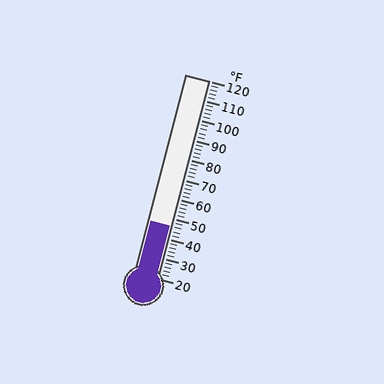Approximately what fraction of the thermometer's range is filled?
The thermometer is filled to approximately 25% of its range.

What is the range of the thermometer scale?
The thermometer scale ranges from 20°F to 120°F.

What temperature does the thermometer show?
The thermometer shows approximately 46°F.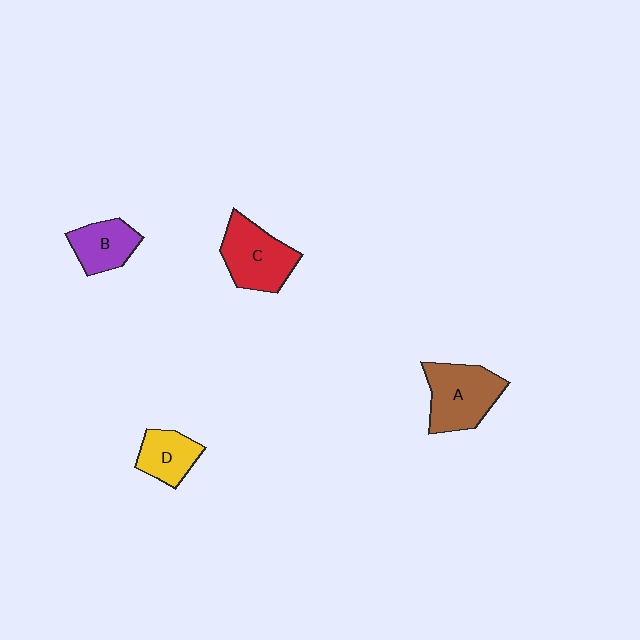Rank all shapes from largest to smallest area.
From largest to smallest: A (brown), C (red), B (purple), D (yellow).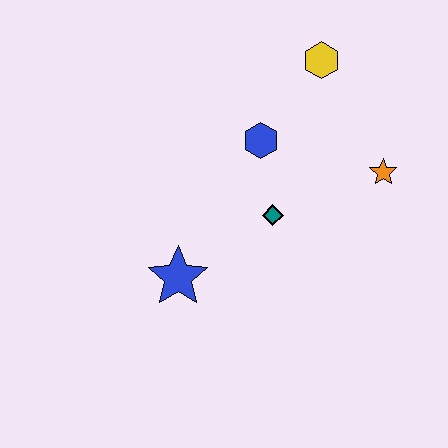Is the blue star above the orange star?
No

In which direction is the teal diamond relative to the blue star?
The teal diamond is to the right of the blue star.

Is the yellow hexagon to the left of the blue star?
No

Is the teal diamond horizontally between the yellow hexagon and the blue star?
Yes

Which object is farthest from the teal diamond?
The yellow hexagon is farthest from the teal diamond.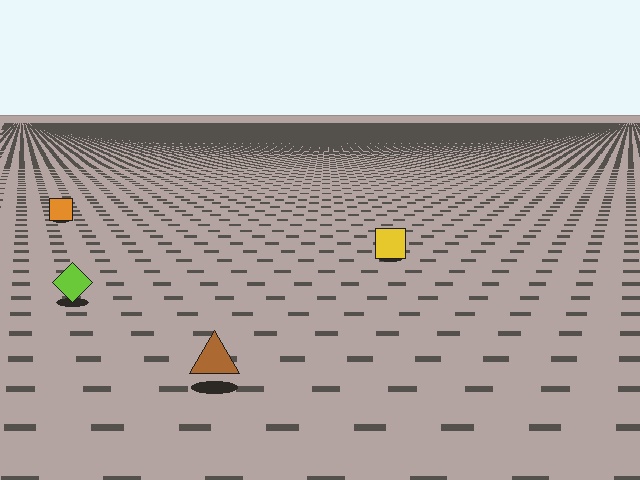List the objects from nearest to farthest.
From nearest to farthest: the brown triangle, the lime diamond, the yellow square, the orange square.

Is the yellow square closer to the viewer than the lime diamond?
No. The lime diamond is closer — you can tell from the texture gradient: the ground texture is coarser near it.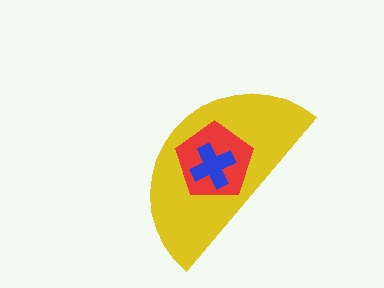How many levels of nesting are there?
3.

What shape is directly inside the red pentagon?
The blue cross.